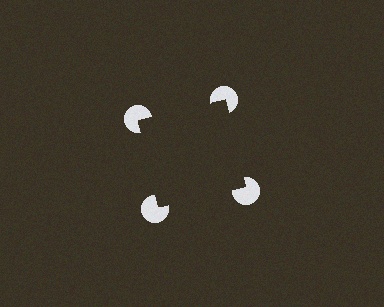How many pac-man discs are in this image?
There are 4 — one at each vertex of the illusory square.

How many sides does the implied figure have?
4 sides.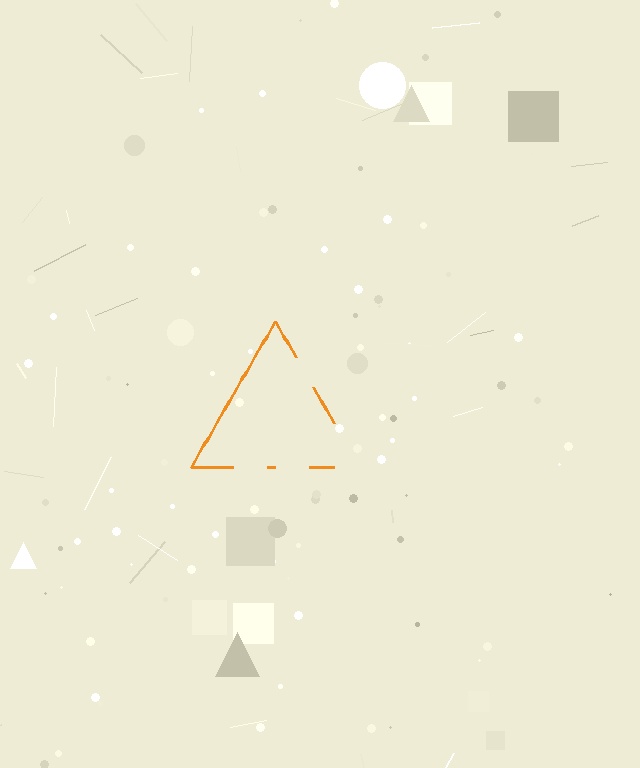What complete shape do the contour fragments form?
The contour fragments form a triangle.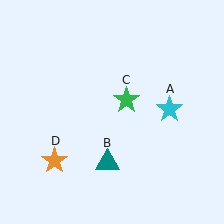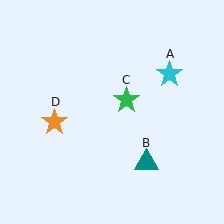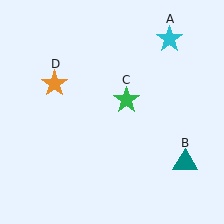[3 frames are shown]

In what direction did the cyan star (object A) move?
The cyan star (object A) moved up.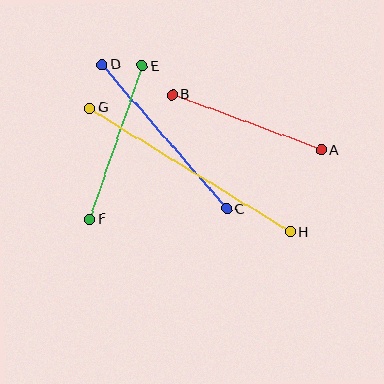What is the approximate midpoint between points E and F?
The midpoint is at approximately (116, 143) pixels.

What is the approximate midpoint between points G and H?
The midpoint is at approximately (190, 170) pixels.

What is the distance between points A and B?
The distance is approximately 159 pixels.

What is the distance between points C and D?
The distance is approximately 191 pixels.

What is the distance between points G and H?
The distance is approximately 236 pixels.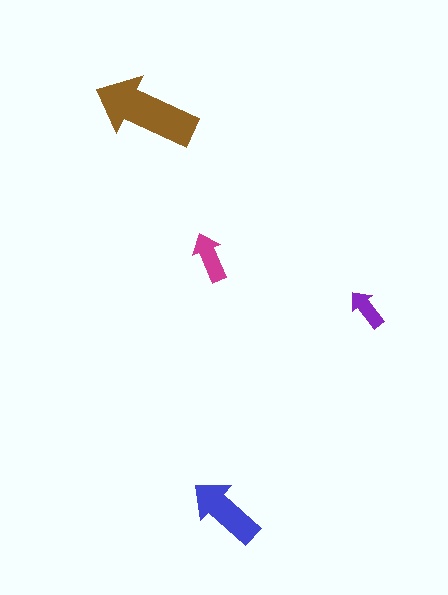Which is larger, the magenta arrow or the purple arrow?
The magenta one.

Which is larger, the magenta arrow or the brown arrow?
The brown one.